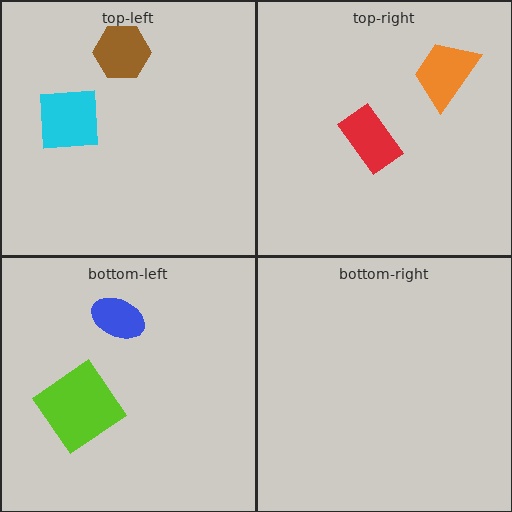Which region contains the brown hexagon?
The top-left region.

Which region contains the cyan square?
The top-left region.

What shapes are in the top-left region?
The cyan square, the brown hexagon.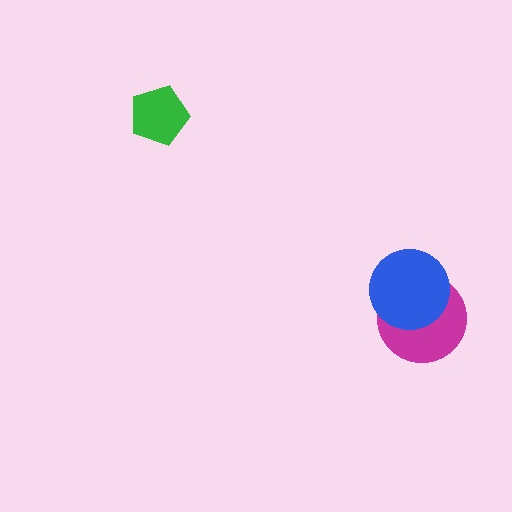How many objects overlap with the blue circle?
1 object overlaps with the blue circle.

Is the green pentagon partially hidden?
No, no other shape covers it.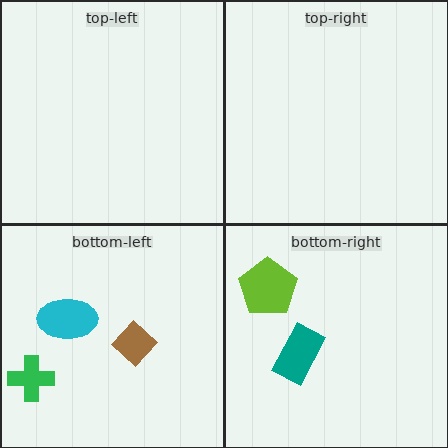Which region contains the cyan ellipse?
The bottom-left region.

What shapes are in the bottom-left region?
The brown diamond, the green cross, the cyan ellipse.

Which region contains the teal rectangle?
The bottom-right region.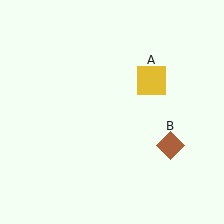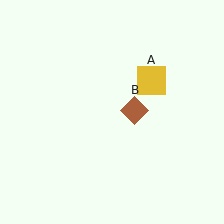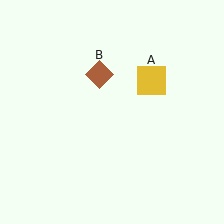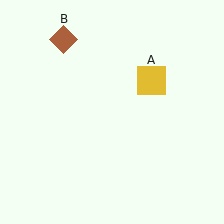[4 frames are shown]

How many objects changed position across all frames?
1 object changed position: brown diamond (object B).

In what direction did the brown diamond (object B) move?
The brown diamond (object B) moved up and to the left.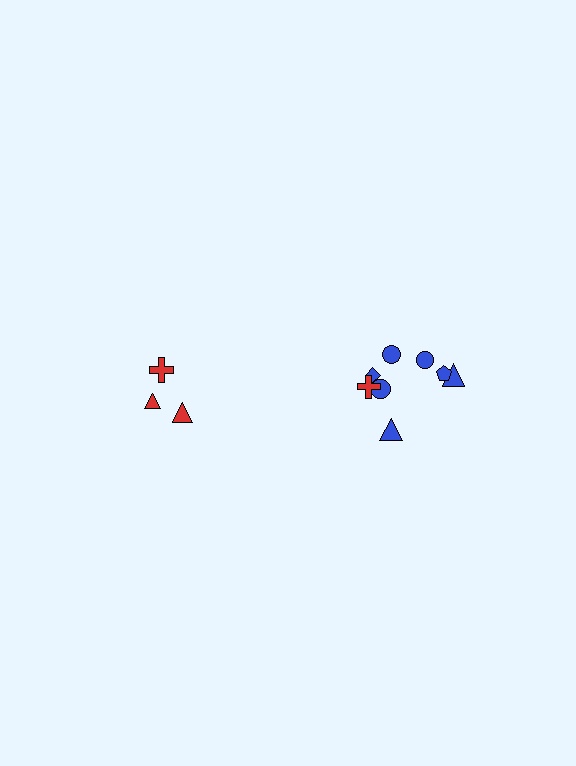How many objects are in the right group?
There are 8 objects.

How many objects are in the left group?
There are 3 objects.